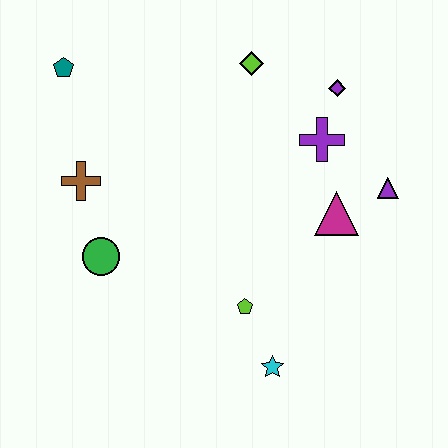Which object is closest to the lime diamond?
The purple diamond is closest to the lime diamond.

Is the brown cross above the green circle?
Yes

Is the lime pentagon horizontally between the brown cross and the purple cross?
Yes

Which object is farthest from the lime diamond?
The cyan star is farthest from the lime diamond.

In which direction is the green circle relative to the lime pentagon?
The green circle is to the left of the lime pentagon.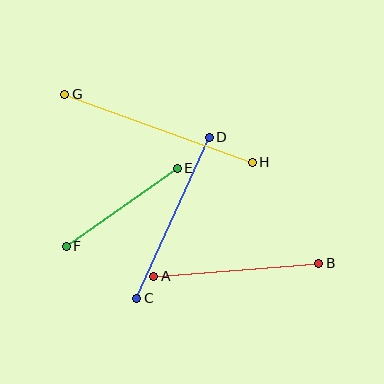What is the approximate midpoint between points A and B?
The midpoint is at approximately (236, 270) pixels.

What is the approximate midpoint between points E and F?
The midpoint is at approximately (122, 207) pixels.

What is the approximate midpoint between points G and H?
The midpoint is at approximately (158, 128) pixels.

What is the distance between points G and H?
The distance is approximately 200 pixels.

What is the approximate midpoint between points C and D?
The midpoint is at approximately (173, 218) pixels.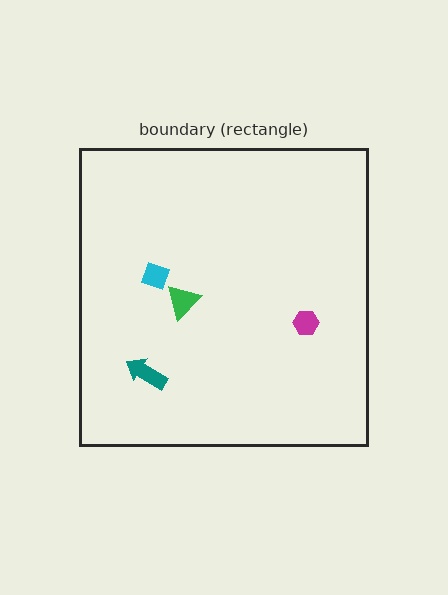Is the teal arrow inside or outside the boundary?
Inside.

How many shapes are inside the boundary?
4 inside, 0 outside.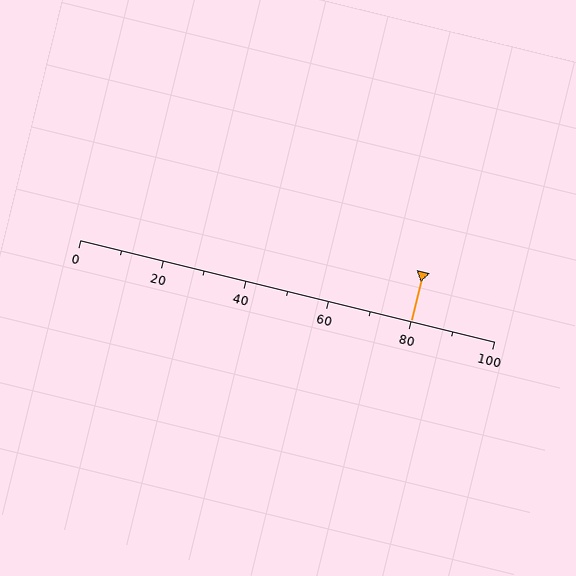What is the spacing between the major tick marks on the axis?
The major ticks are spaced 20 apart.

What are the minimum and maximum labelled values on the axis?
The axis runs from 0 to 100.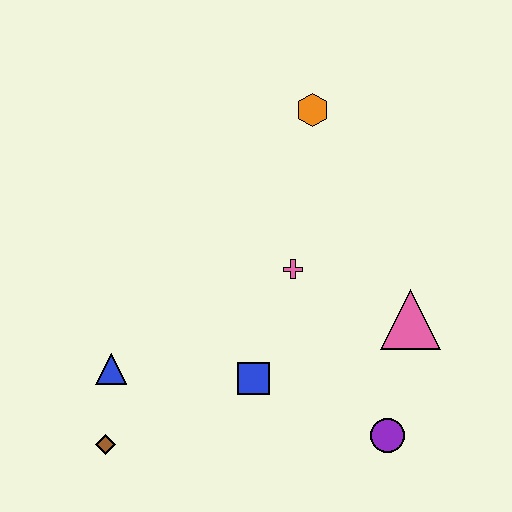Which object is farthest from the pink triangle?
The brown diamond is farthest from the pink triangle.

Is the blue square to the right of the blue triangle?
Yes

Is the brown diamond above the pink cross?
No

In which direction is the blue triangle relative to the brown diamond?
The blue triangle is above the brown diamond.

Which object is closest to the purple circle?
The pink triangle is closest to the purple circle.